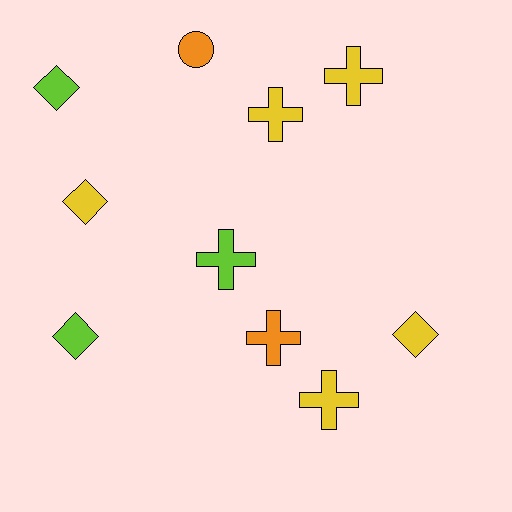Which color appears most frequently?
Yellow, with 5 objects.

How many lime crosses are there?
There is 1 lime cross.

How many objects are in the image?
There are 10 objects.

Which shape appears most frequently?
Cross, with 5 objects.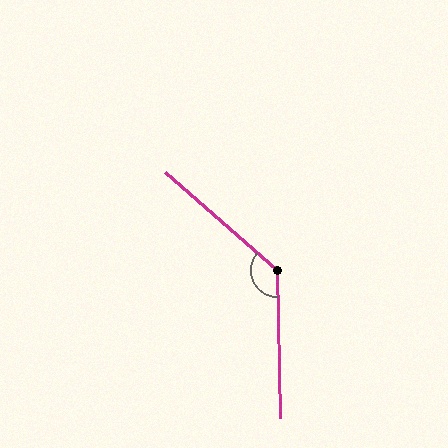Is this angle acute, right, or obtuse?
It is obtuse.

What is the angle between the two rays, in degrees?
Approximately 133 degrees.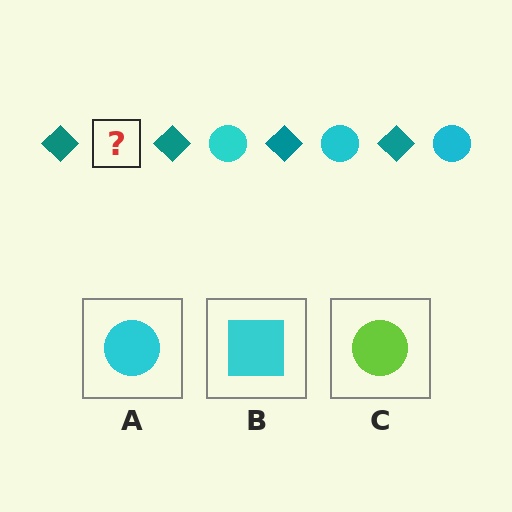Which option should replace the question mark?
Option A.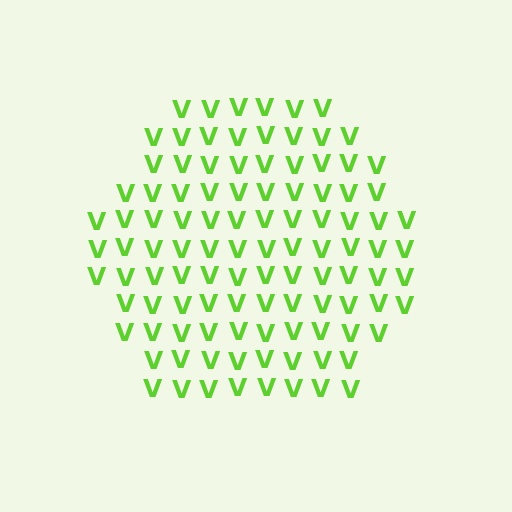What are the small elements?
The small elements are letter V's.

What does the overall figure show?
The overall figure shows a hexagon.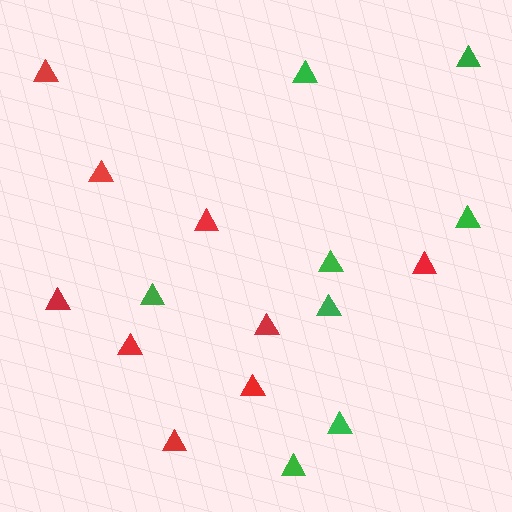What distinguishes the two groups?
There are 2 groups: one group of green triangles (8) and one group of red triangles (9).